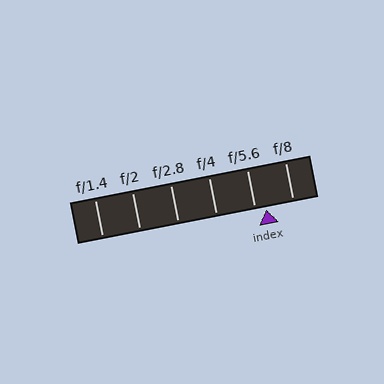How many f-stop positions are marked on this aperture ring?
There are 6 f-stop positions marked.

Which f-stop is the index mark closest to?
The index mark is closest to f/5.6.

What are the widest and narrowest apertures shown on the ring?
The widest aperture shown is f/1.4 and the narrowest is f/8.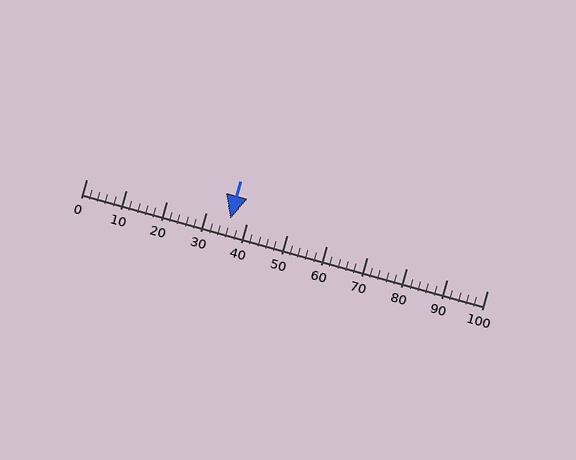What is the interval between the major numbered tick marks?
The major tick marks are spaced 10 units apart.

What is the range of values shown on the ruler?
The ruler shows values from 0 to 100.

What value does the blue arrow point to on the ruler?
The blue arrow points to approximately 36.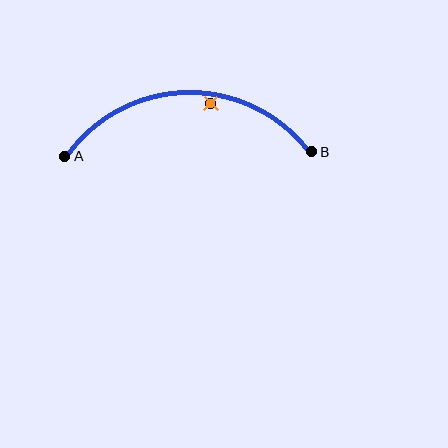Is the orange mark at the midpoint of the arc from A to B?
No — the orange mark does not lie on the arc at all. It sits slightly inside the curve.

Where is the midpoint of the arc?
The arc midpoint is the point on the curve farthest from the straight line joining A and B. It sits above that line.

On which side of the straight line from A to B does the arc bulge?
The arc bulges above the straight line connecting A and B.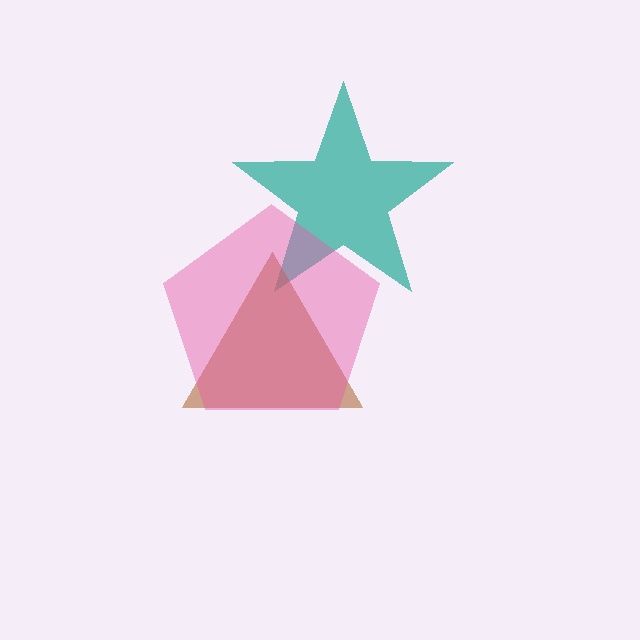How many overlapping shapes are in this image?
There are 3 overlapping shapes in the image.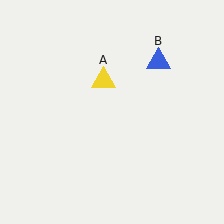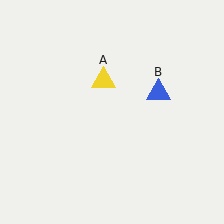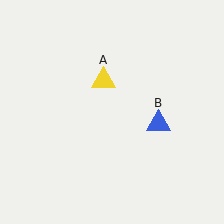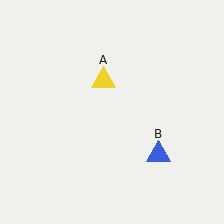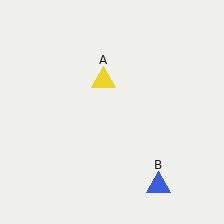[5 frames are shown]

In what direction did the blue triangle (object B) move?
The blue triangle (object B) moved down.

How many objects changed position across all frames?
1 object changed position: blue triangle (object B).